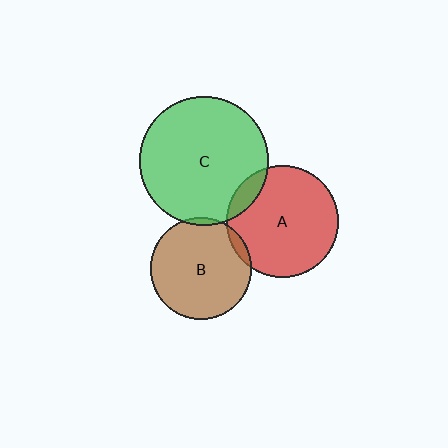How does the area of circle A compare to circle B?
Approximately 1.2 times.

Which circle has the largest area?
Circle C (green).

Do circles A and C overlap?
Yes.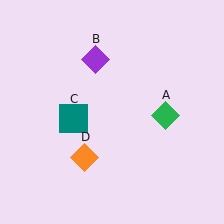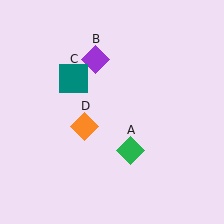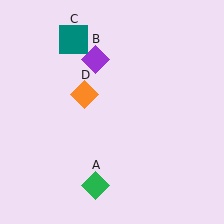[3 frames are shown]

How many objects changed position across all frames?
3 objects changed position: green diamond (object A), teal square (object C), orange diamond (object D).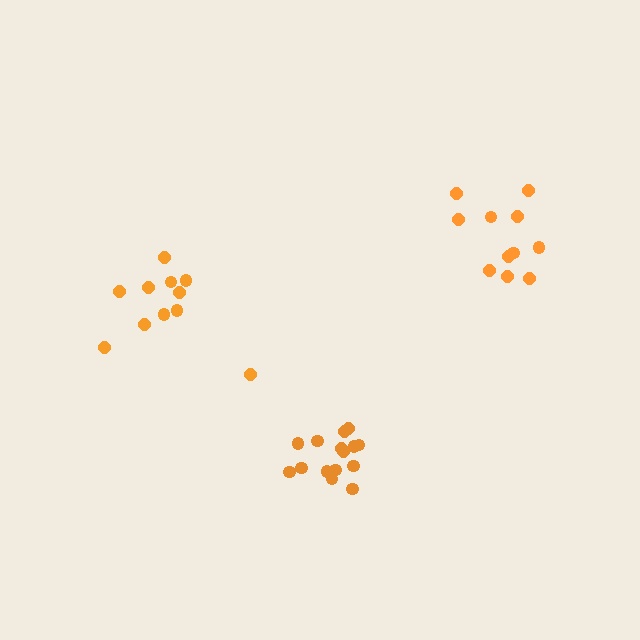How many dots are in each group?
Group 1: 11 dots, Group 2: 11 dots, Group 3: 15 dots (37 total).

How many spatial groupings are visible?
There are 3 spatial groupings.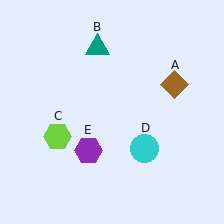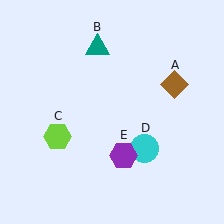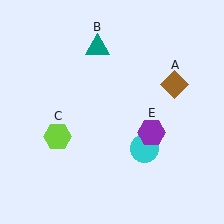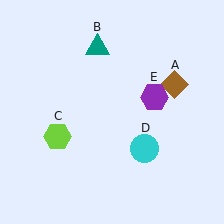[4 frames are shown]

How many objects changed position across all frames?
1 object changed position: purple hexagon (object E).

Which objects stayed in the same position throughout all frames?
Brown diamond (object A) and teal triangle (object B) and lime hexagon (object C) and cyan circle (object D) remained stationary.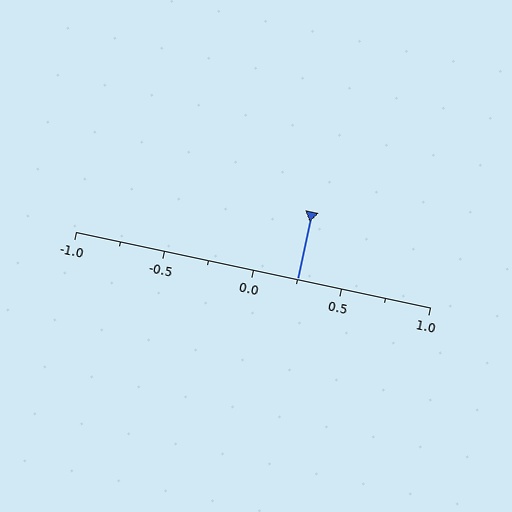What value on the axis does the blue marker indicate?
The marker indicates approximately 0.25.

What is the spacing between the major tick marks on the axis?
The major ticks are spaced 0.5 apart.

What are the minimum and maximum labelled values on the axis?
The axis runs from -1.0 to 1.0.